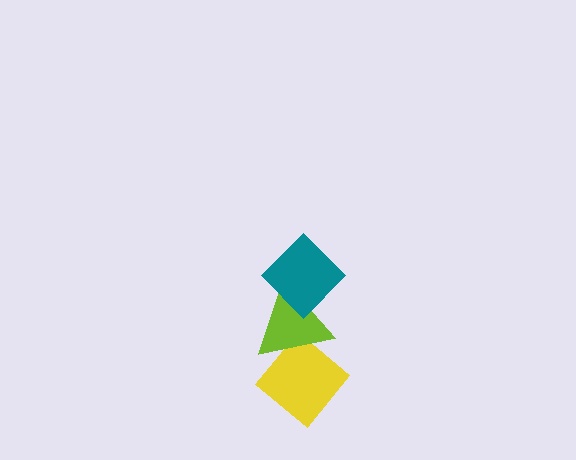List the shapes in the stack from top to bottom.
From top to bottom: the teal diamond, the lime triangle, the yellow diamond.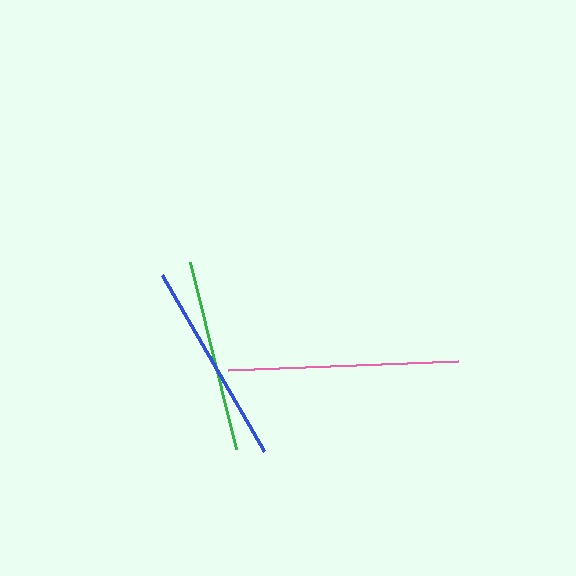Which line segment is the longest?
The pink line is the longest at approximately 230 pixels.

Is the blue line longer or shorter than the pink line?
The pink line is longer than the blue line.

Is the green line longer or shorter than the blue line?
The blue line is longer than the green line.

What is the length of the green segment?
The green segment is approximately 193 pixels long.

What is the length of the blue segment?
The blue segment is approximately 203 pixels long.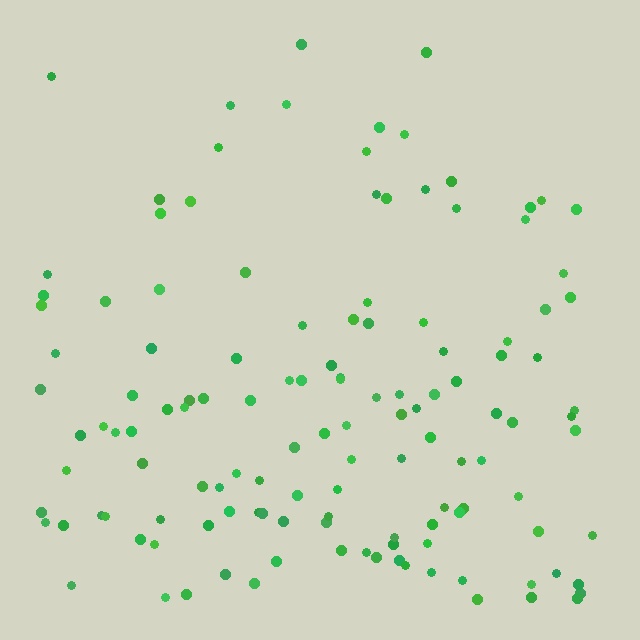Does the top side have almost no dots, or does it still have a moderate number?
Still a moderate number, just noticeably fewer than the bottom.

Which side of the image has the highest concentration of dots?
The bottom.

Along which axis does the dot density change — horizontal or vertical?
Vertical.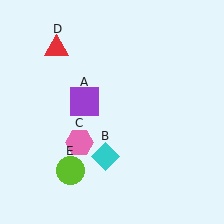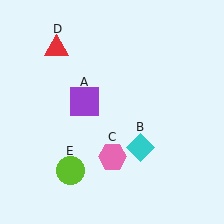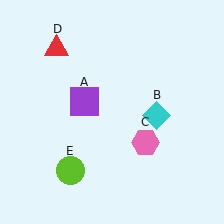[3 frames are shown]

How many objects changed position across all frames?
2 objects changed position: cyan diamond (object B), pink hexagon (object C).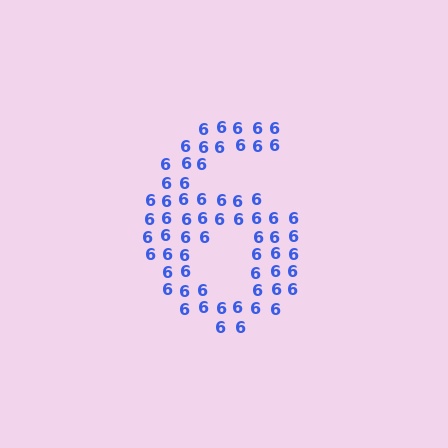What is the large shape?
The large shape is the digit 6.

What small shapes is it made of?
It is made of small digit 6's.